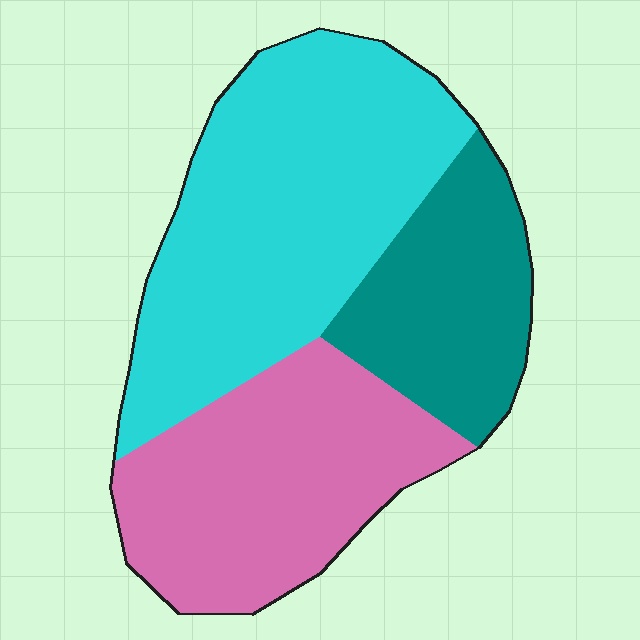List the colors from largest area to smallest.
From largest to smallest: cyan, pink, teal.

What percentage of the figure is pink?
Pink takes up between a quarter and a half of the figure.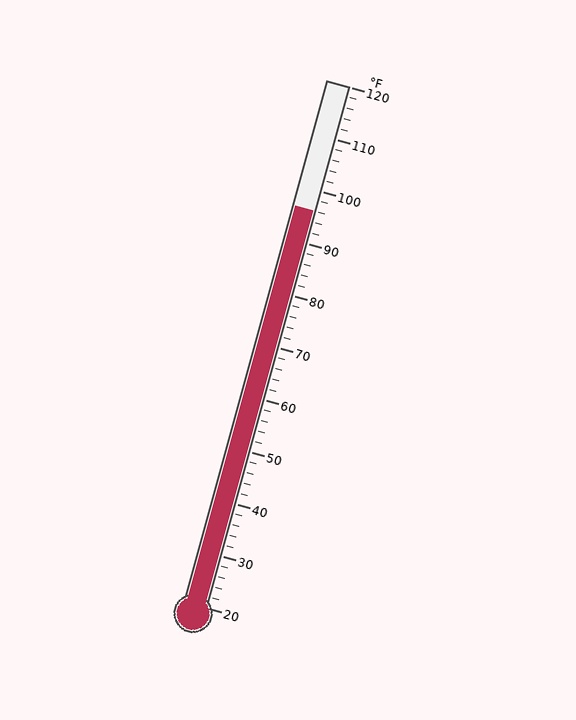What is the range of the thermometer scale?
The thermometer scale ranges from 20°F to 120°F.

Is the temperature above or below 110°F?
The temperature is below 110°F.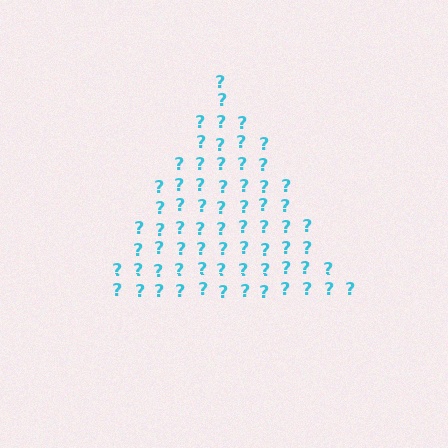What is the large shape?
The large shape is a triangle.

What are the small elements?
The small elements are question marks.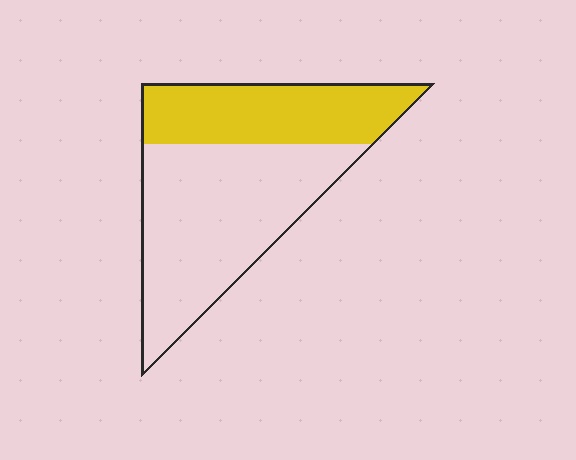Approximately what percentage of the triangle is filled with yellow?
Approximately 35%.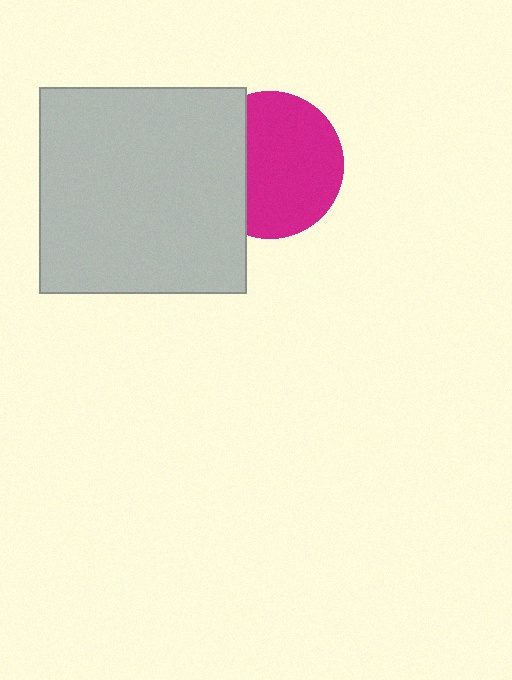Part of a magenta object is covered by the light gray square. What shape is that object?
It is a circle.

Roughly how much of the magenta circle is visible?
Most of it is visible (roughly 69%).